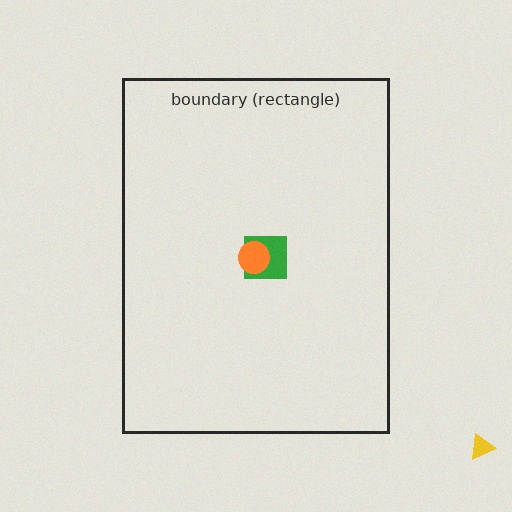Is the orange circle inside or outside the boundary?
Inside.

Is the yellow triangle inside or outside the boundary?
Outside.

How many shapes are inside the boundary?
2 inside, 1 outside.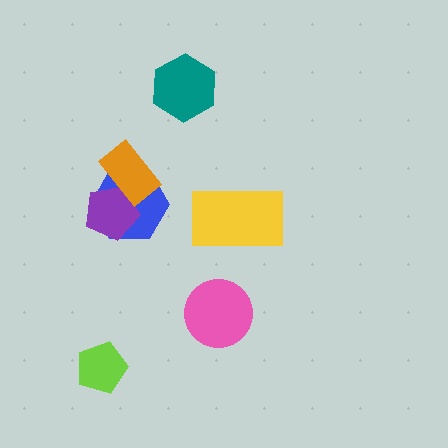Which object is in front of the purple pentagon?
The orange rectangle is in front of the purple pentagon.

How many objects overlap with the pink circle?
0 objects overlap with the pink circle.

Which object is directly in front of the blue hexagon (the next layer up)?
The purple pentagon is directly in front of the blue hexagon.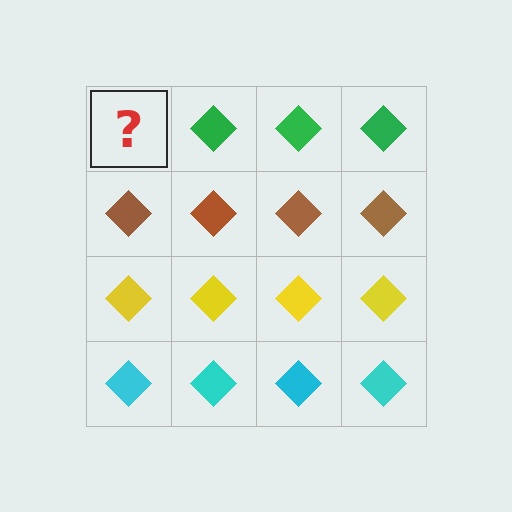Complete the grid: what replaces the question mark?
The question mark should be replaced with a green diamond.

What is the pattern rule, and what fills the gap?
The rule is that each row has a consistent color. The gap should be filled with a green diamond.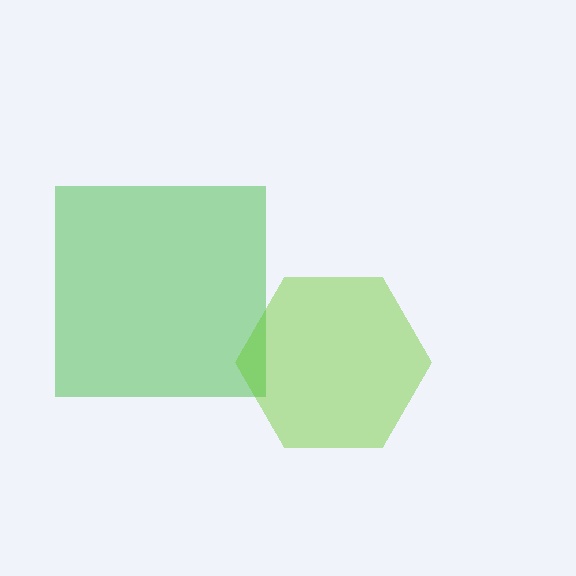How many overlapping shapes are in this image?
There are 2 overlapping shapes in the image.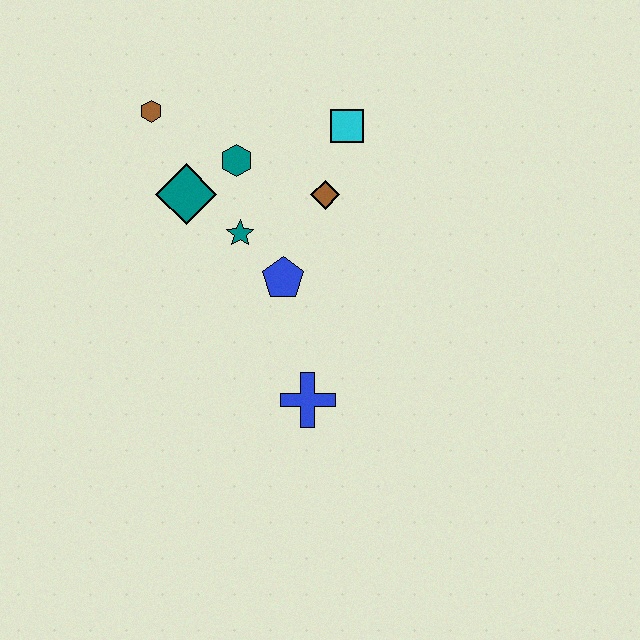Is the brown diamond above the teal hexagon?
No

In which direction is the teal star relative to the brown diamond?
The teal star is to the left of the brown diamond.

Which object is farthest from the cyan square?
The blue cross is farthest from the cyan square.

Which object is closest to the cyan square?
The brown diamond is closest to the cyan square.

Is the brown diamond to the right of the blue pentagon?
Yes